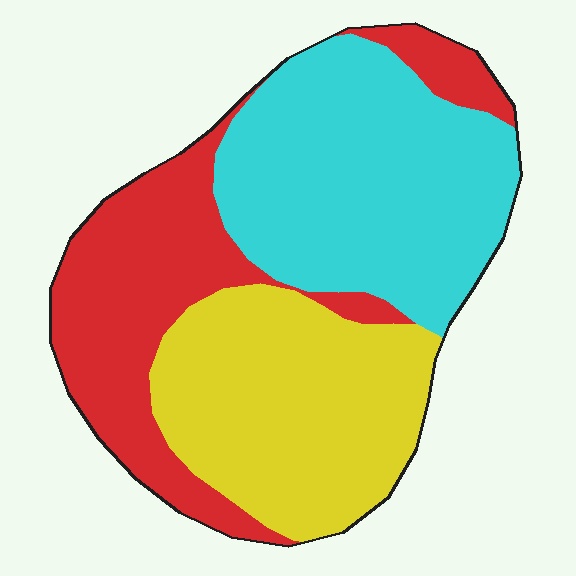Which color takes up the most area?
Cyan, at roughly 40%.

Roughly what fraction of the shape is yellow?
Yellow takes up about one third (1/3) of the shape.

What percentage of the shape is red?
Red covers 30% of the shape.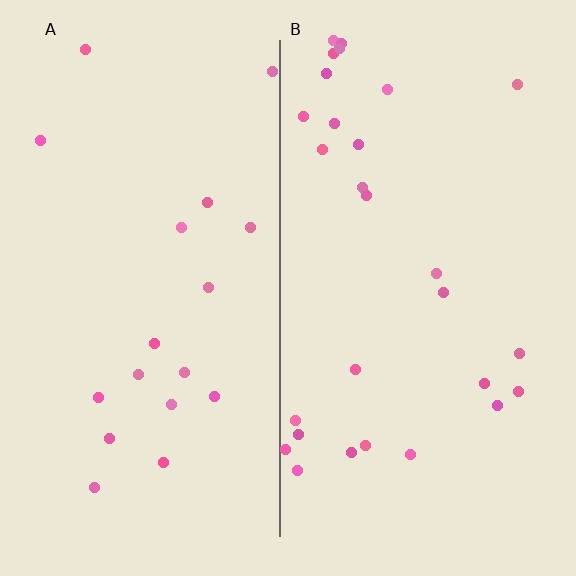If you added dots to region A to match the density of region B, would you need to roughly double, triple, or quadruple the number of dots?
Approximately double.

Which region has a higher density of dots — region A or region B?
B (the right).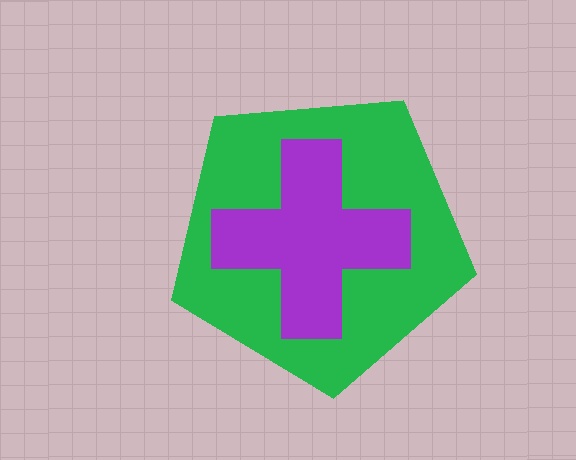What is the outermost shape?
The green pentagon.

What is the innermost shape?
The purple cross.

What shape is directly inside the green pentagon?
The purple cross.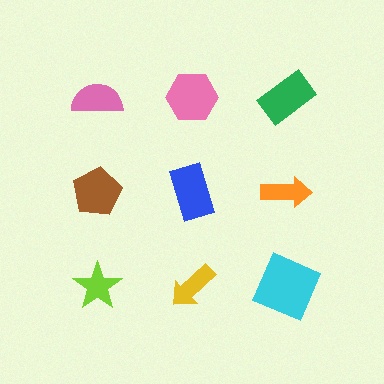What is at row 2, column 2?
A blue rectangle.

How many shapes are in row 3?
3 shapes.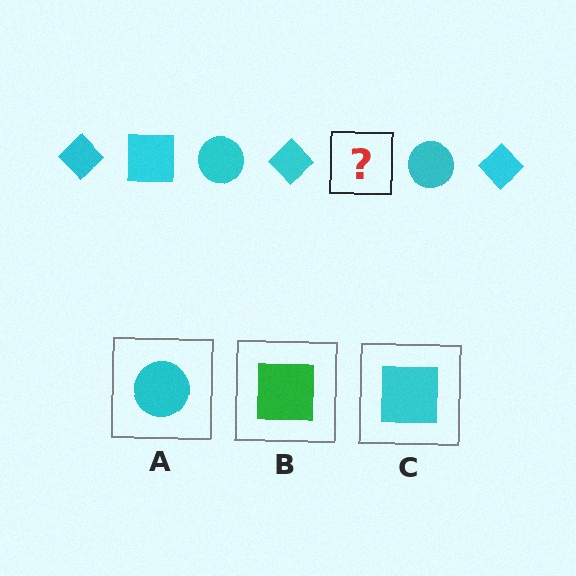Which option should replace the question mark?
Option C.